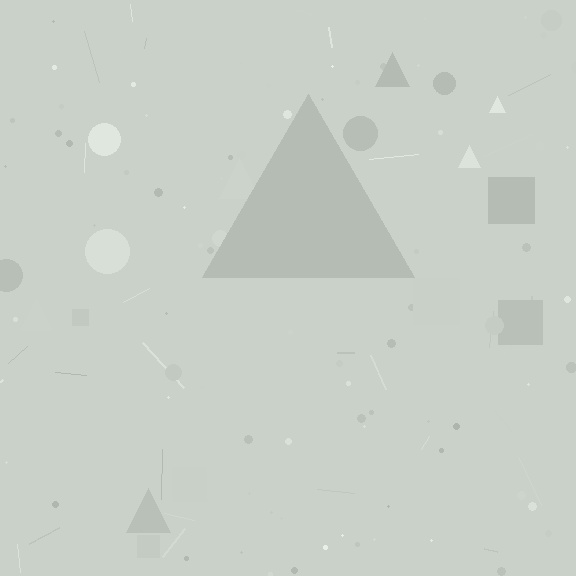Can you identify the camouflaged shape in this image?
The camouflaged shape is a triangle.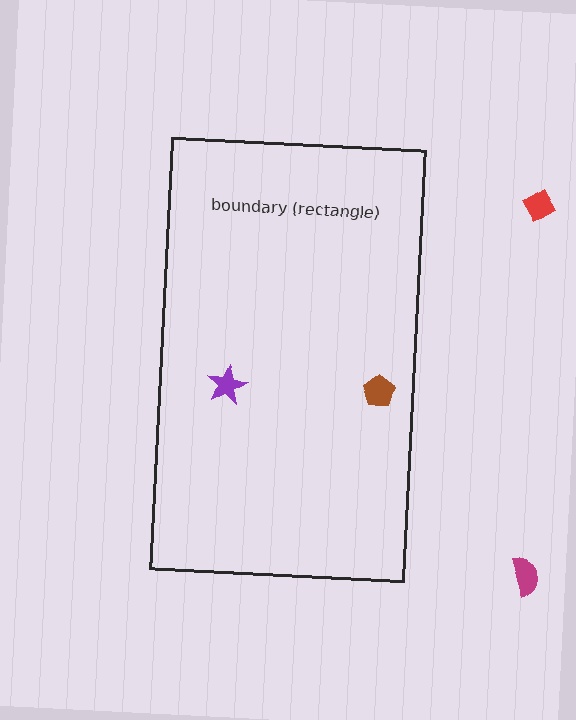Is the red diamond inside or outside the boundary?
Outside.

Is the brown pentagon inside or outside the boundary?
Inside.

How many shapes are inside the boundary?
2 inside, 2 outside.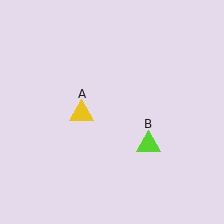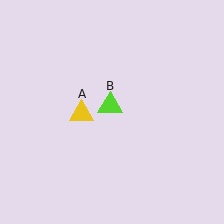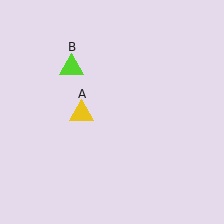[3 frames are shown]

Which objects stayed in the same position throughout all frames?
Yellow triangle (object A) remained stationary.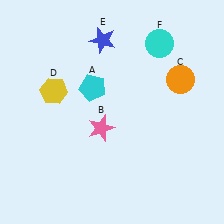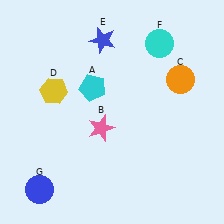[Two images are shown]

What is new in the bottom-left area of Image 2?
A blue circle (G) was added in the bottom-left area of Image 2.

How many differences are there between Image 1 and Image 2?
There is 1 difference between the two images.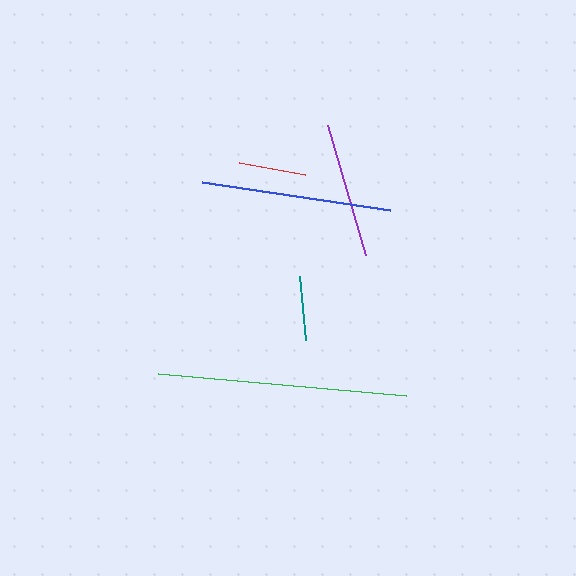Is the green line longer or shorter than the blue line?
The green line is longer than the blue line.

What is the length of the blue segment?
The blue segment is approximately 190 pixels long.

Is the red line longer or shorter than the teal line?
The red line is longer than the teal line.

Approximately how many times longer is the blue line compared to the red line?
The blue line is approximately 2.8 times the length of the red line.